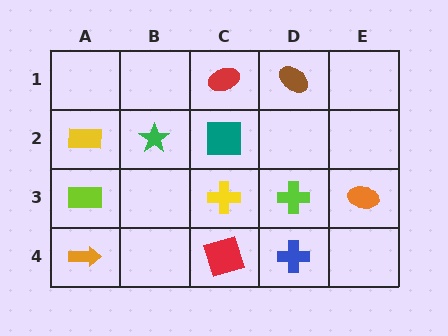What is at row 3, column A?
A lime rectangle.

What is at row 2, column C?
A teal square.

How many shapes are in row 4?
3 shapes.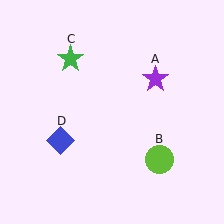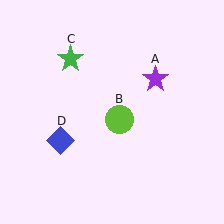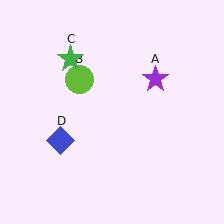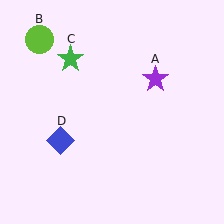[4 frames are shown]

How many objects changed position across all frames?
1 object changed position: lime circle (object B).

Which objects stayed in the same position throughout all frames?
Purple star (object A) and green star (object C) and blue diamond (object D) remained stationary.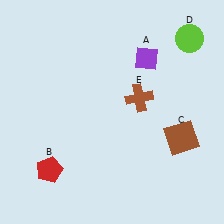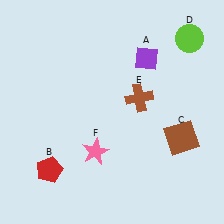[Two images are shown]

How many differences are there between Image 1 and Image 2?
There is 1 difference between the two images.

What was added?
A pink star (F) was added in Image 2.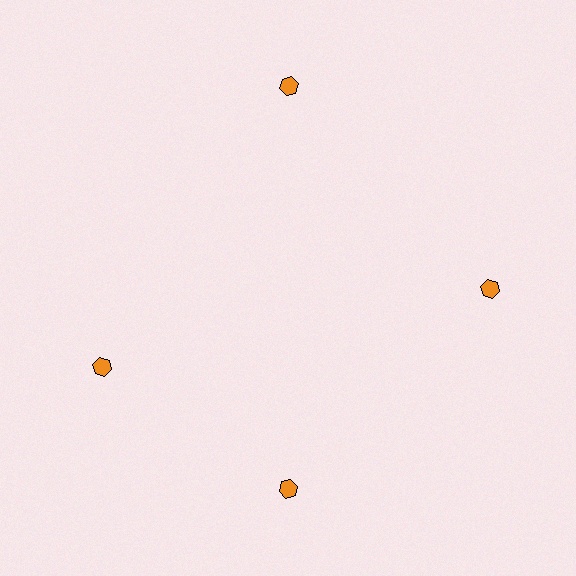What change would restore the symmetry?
The symmetry would be restored by rotating it back into even spacing with its neighbors so that all 4 hexagons sit at equal angles and equal distance from the center.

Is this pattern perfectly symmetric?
No. The 4 orange hexagons are arranged in a ring, but one element near the 9 o'clock position is rotated out of alignment along the ring, breaking the 4-fold rotational symmetry.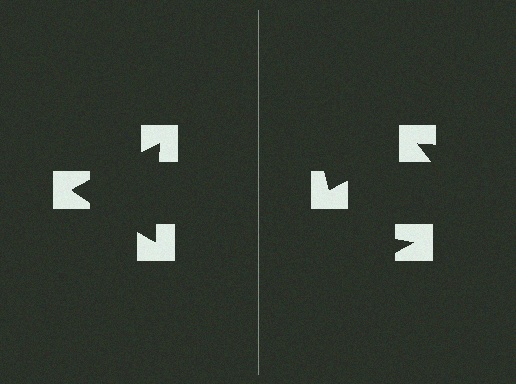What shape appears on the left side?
An illusory triangle.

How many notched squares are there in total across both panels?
6 — 3 on each side.